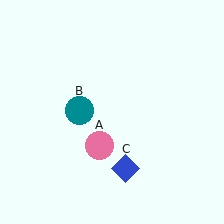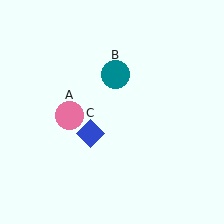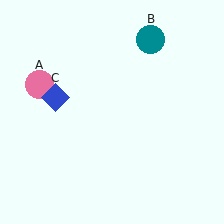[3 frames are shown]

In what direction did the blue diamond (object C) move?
The blue diamond (object C) moved up and to the left.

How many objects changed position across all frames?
3 objects changed position: pink circle (object A), teal circle (object B), blue diamond (object C).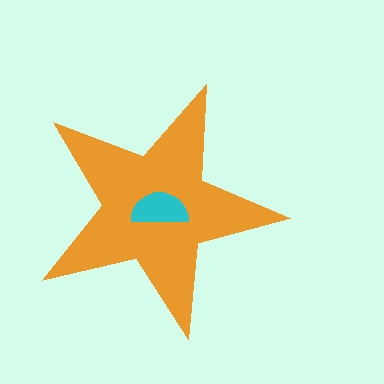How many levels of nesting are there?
2.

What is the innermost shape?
The cyan semicircle.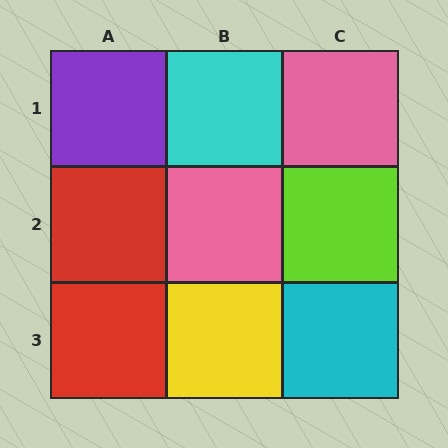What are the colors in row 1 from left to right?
Purple, cyan, pink.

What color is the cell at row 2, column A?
Red.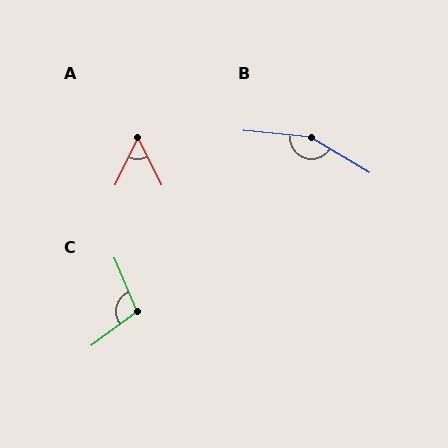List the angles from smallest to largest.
A (51°), C (104°), B (154°).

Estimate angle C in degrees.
Approximately 104 degrees.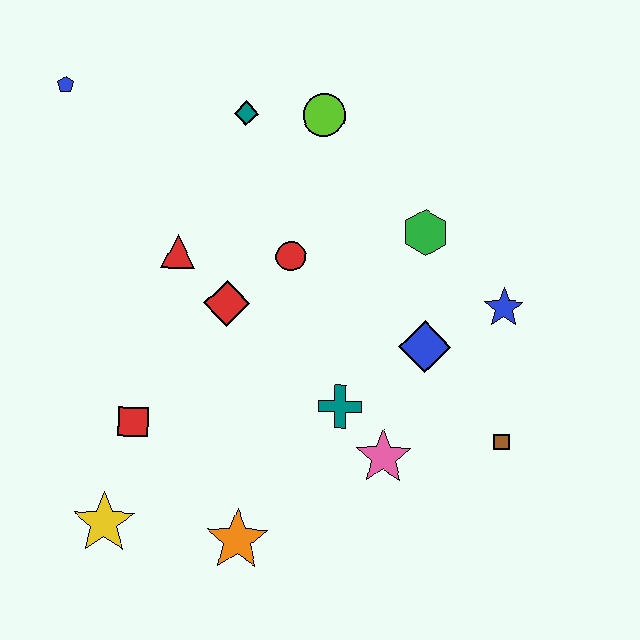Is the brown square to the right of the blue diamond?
Yes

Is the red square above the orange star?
Yes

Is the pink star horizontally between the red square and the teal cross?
No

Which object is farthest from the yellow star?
The lime circle is farthest from the yellow star.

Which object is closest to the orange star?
The yellow star is closest to the orange star.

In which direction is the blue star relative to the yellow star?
The blue star is to the right of the yellow star.